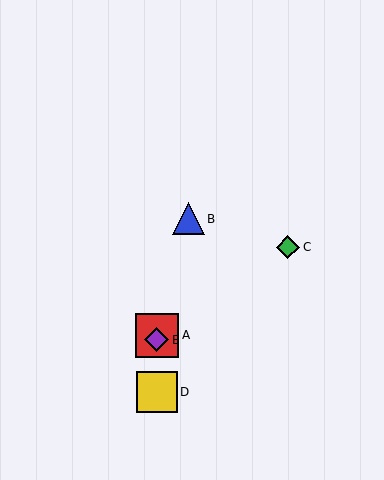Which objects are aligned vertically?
Objects A, D, E are aligned vertically.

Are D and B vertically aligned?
No, D is at x≈157 and B is at x≈188.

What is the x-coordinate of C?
Object C is at x≈288.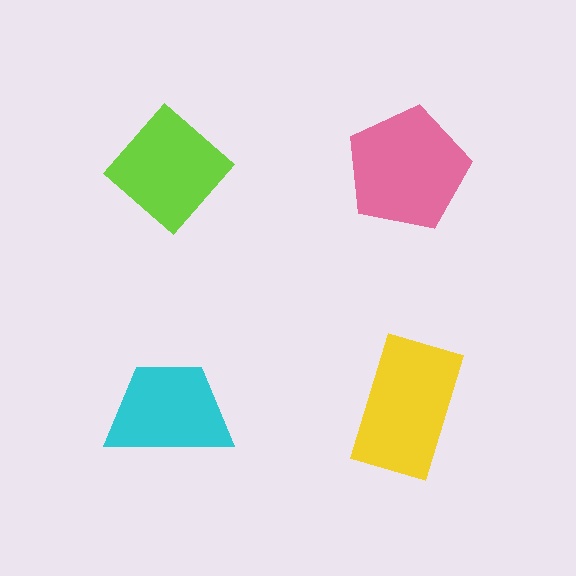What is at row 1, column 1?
A lime diamond.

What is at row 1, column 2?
A pink pentagon.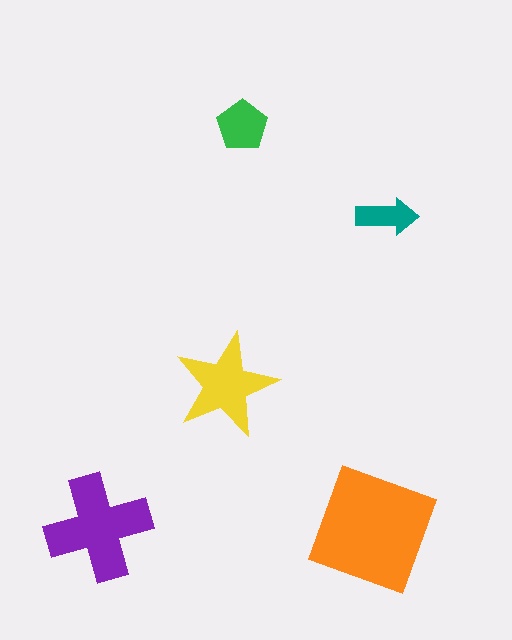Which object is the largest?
The orange square.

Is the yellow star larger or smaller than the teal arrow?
Larger.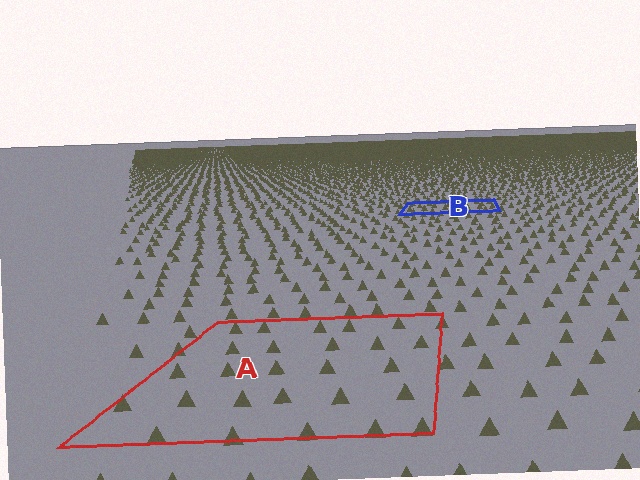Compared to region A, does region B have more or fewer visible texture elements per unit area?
Region B has more texture elements per unit area — they are packed more densely because it is farther away.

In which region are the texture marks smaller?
The texture marks are smaller in region B, because it is farther away.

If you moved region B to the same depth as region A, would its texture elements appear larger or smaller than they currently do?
They would appear larger. At a closer depth, the same texture elements are projected at a bigger on-screen size.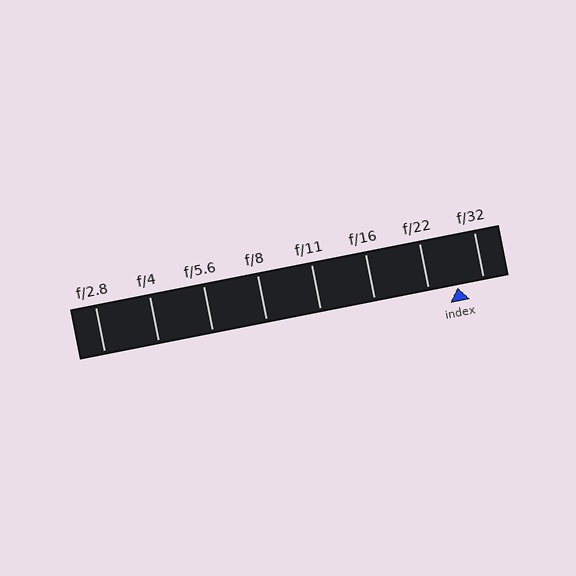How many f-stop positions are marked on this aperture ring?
There are 8 f-stop positions marked.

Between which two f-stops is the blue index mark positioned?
The index mark is between f/22 and f/32.